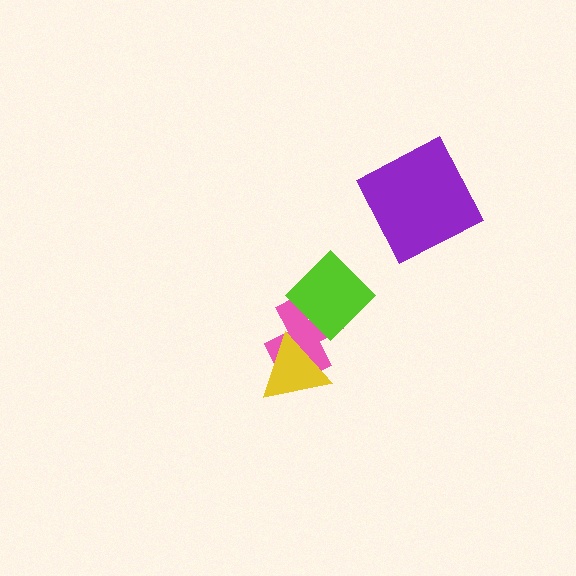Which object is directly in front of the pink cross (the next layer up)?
The yellow triangle is directly in front of the pink cross.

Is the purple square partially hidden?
No, no other shape covers it.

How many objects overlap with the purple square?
0 objects overlap with the purple square.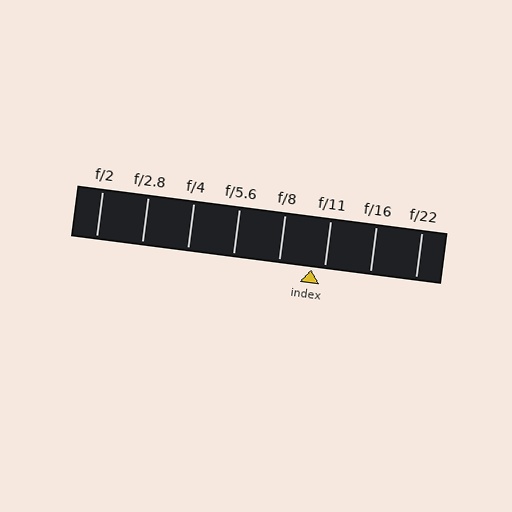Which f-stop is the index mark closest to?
The index mark is closest to f/11.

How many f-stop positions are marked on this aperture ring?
There are 8 f-stop positions marked.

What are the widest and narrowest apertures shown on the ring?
The widest aperture shown is f/2 and the narrowest is f/22.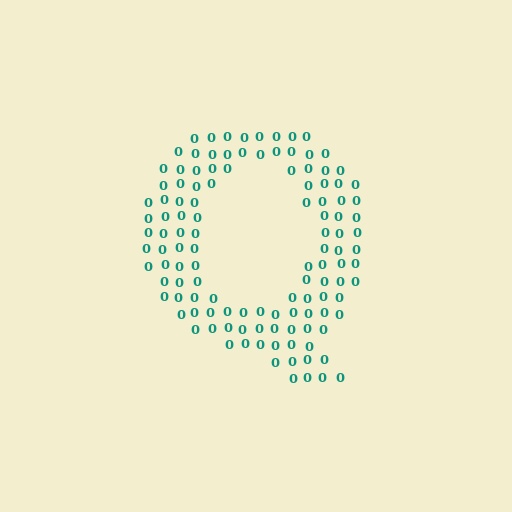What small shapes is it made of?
It is made of small digit 0's.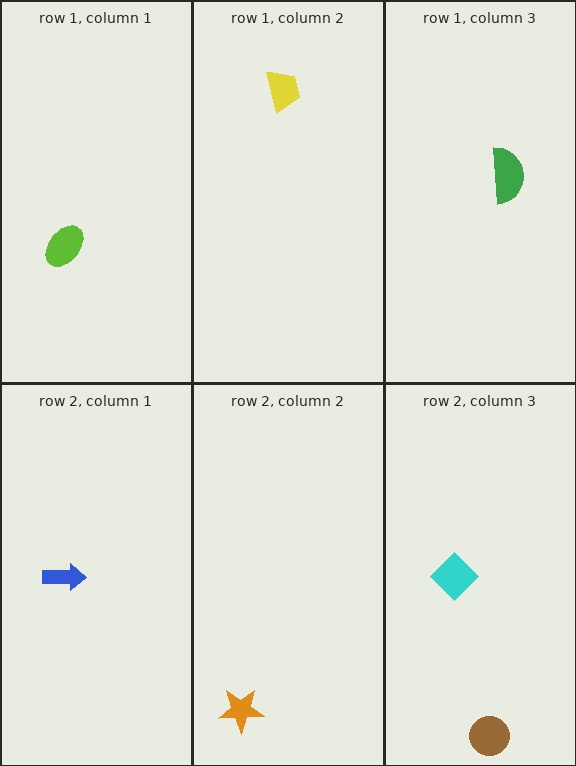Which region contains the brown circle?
The row 2, column 3 region.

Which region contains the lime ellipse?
The row 1, column 1 region.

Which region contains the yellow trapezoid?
The row 1, column 2 region.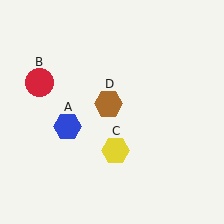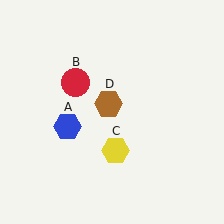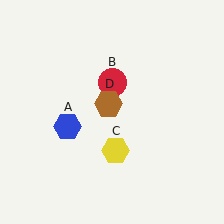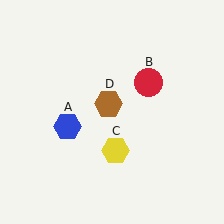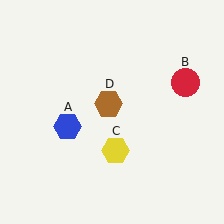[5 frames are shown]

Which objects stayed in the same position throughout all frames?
Blue hexagon (object A) and yellow hexagon (object C) and brown hexagon (object D) remained stationary.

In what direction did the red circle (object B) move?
The red circle (object B) moved right.